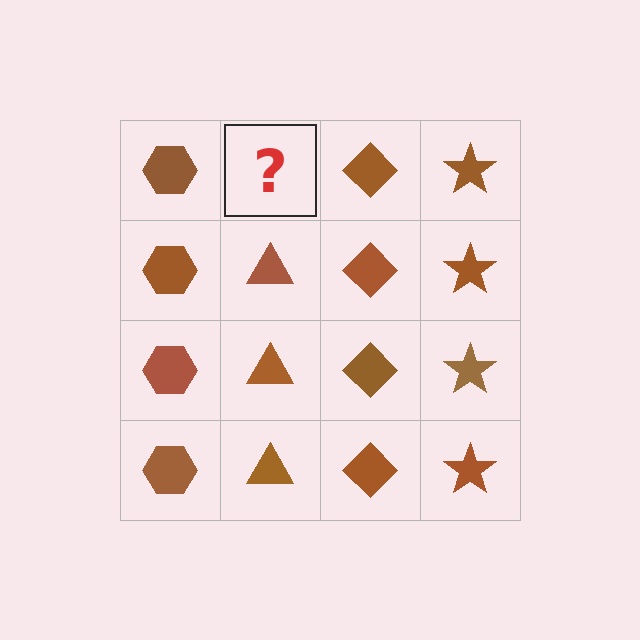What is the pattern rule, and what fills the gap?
The rule is that each column has a consistent shape. The gap should be filled with a brown triangle.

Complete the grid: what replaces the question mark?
The question mark should be replaced with a brown triangle.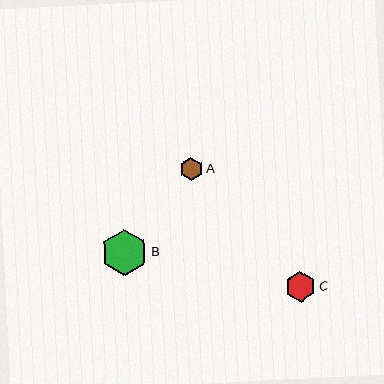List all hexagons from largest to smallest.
From largest to smallest: B, C, A.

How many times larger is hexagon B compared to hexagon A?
Hexagon B is approximately 2.0 times the size of hexagon A.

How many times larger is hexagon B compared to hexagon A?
Hexagon B is approximately 2.0 times the size of hexagon A.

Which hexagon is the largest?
Hexagon B is the largest with a size of approximately 46 pixels.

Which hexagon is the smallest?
Hexagon A is the smallest with a size of approximately 23 pixels.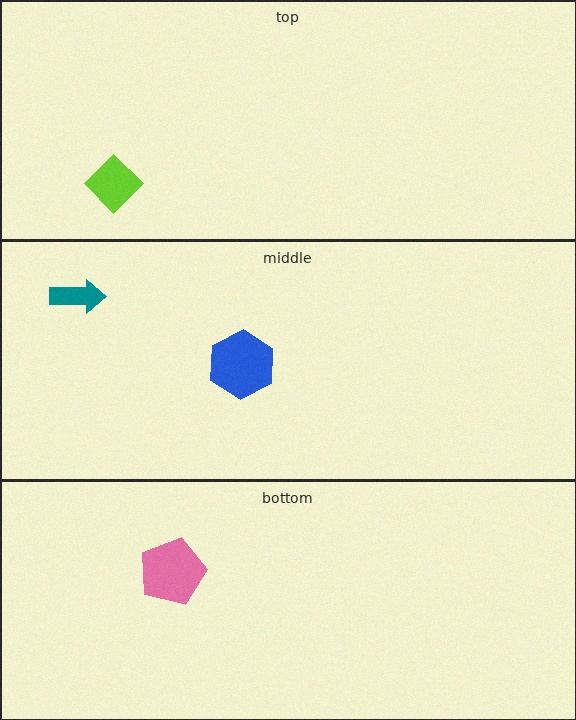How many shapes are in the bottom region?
1.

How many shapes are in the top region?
1.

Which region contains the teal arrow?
The middle region.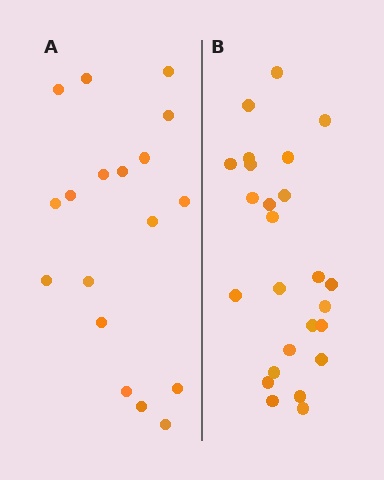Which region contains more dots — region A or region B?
Region B (the right region) has more dots.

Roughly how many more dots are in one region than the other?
Region B has roughly 8 or so more dots than region A.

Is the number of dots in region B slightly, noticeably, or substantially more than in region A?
Region B has noticeably more, but not dramatically so. The ratio is roughly 1.4 to 1.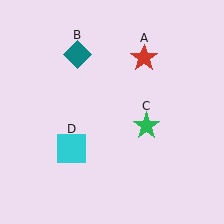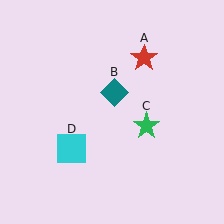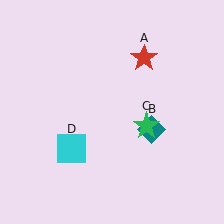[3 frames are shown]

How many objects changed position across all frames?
1 object changed position: teal diamond (object B).